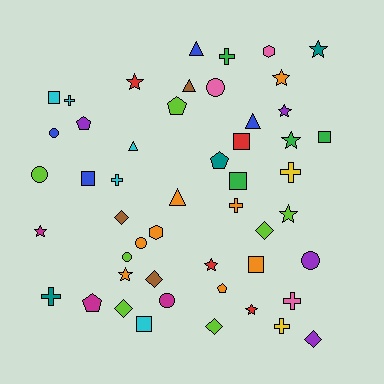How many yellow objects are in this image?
There are 2 yellow objects.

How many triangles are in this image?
There are 5 triangles.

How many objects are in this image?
There are 50 objects.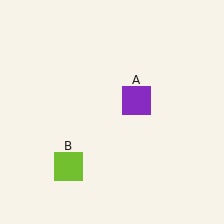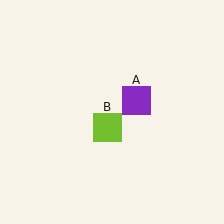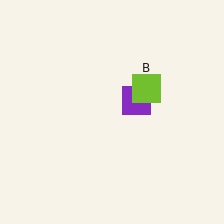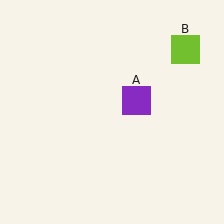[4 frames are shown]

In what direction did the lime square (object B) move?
The lime square (object B) moved up and to the right.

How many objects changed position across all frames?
1 object changed position: lime square (object B).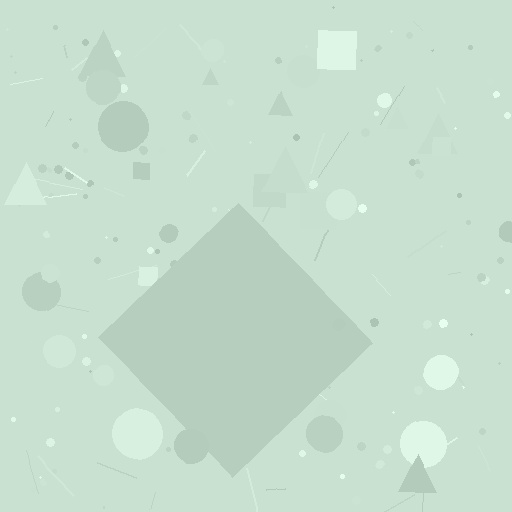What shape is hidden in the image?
A diamond is hidden in the image.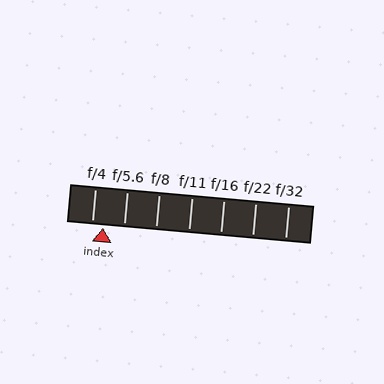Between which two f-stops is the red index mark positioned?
The index mark is between f/4 and f/5.6.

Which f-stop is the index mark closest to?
The index mark is closest to f/4.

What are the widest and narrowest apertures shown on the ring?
The widest aperture shown is f/4 and the narrowest is f/32.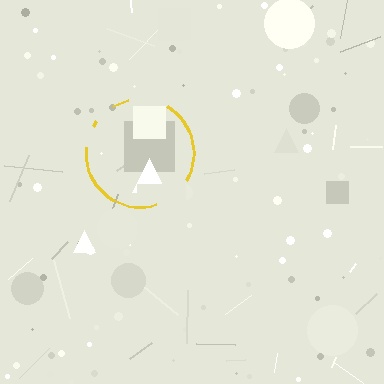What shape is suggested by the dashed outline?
The dashed outline suggests a circle.